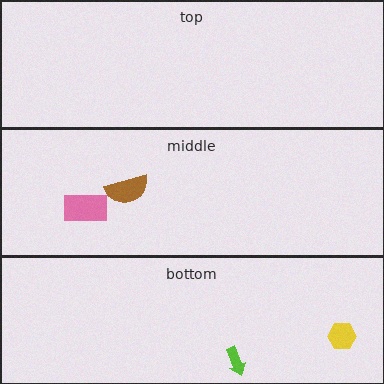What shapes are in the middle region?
The pink rectangle, the brown semicircle.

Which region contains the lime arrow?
The bottom region.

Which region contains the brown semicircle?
The middle region.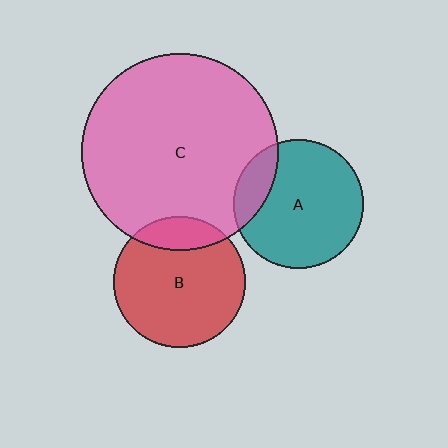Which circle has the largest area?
Circle C (pink).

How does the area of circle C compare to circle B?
Approximately 2.2 times.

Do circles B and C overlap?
Yes.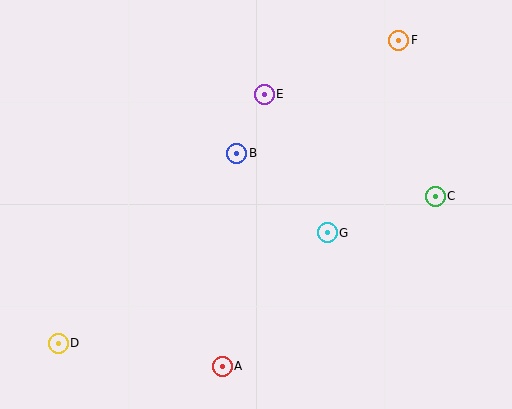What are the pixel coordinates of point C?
Point C is at (435, 196).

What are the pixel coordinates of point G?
Point G is at (327, 233).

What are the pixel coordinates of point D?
Point D is at (58, 343).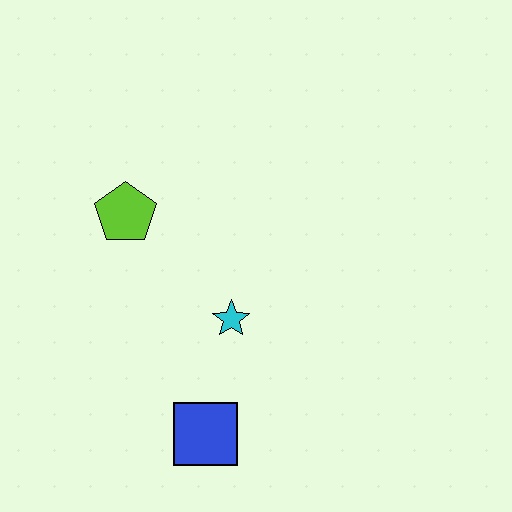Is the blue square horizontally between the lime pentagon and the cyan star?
Yes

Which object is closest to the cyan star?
The blue square is closest to the cyan star.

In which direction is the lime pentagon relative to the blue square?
The lime pentagon is above the blue square.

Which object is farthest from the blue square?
The lime pentagon is farthest from the blue square.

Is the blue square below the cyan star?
Yes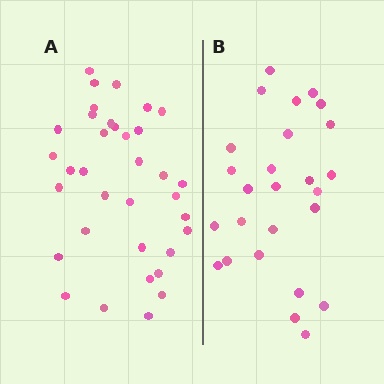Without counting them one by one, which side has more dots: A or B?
Region A (the left region) has more dots.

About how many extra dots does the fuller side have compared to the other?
Region A has roughly 8 or so more dots than region B.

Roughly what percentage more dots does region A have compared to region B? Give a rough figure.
About 35% more.